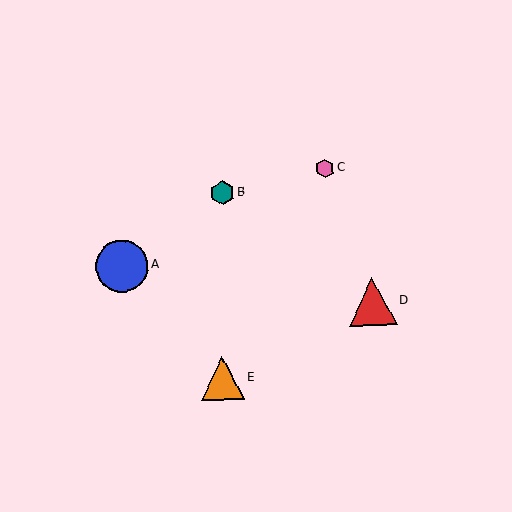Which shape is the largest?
The blue circle (labeled A) is the largest.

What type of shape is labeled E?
Shape E is an orange triangle.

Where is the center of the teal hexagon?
The center of the teal hexagon is at (222, 193).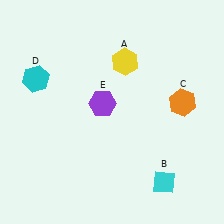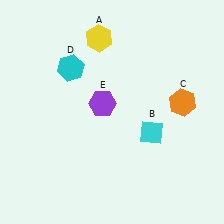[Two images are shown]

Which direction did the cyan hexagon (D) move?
The cyan hexagon (D) moved right.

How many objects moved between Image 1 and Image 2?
3 objects moved between the two images.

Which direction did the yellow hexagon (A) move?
The yellow hexagon (A) moved left.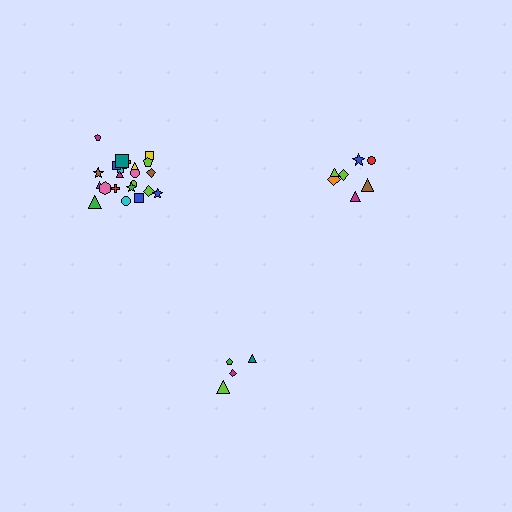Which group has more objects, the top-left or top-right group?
The top-left group.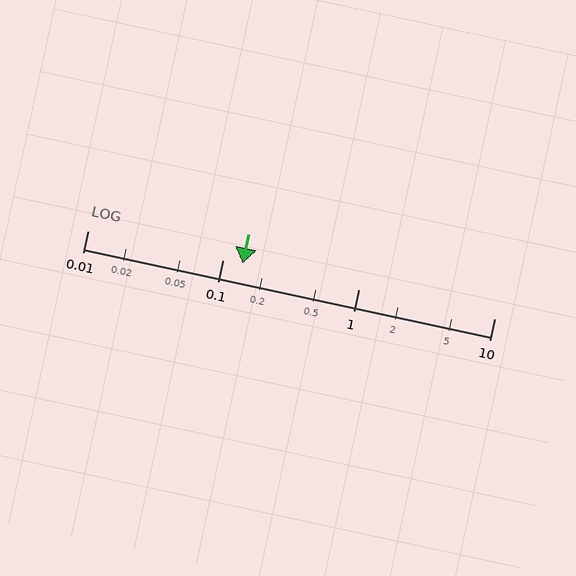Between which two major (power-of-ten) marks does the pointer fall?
The pointer is between 0.1 and 1.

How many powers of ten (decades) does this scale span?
The scale spans 3 decades, from 0.01 to 10.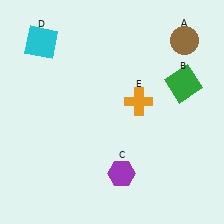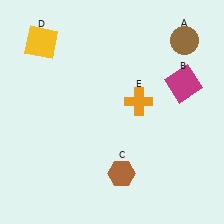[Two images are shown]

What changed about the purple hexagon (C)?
In Image 1, C is purple. In Image 2, it changed to brown.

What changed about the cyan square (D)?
In Image 1, D is cyan. In Image 2, it changed to yellow.